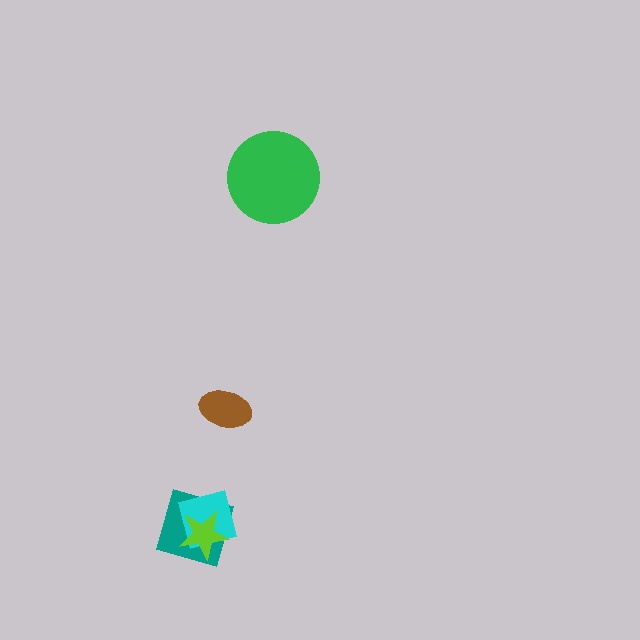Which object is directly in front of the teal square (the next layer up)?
The cyan square is directly in front of the teal square.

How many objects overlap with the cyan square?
2 objects overlap with the cyan square.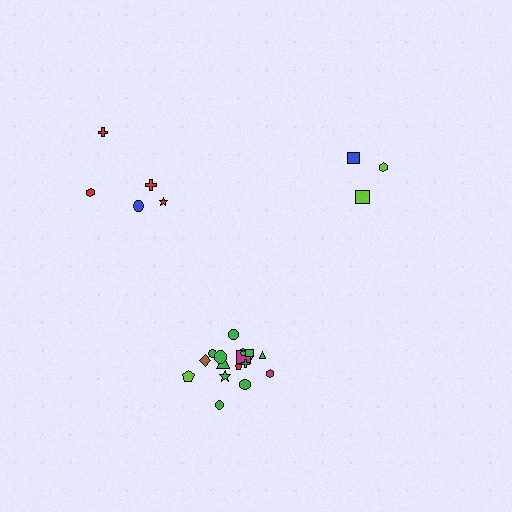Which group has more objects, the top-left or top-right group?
The top-left group.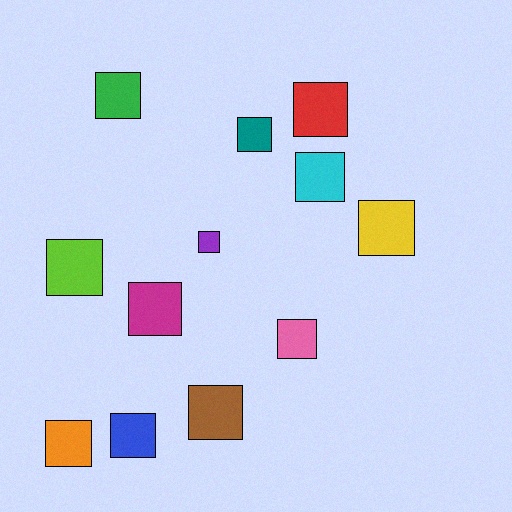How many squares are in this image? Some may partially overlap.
There are 12 squares.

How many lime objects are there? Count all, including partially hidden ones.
There is 1 lime object.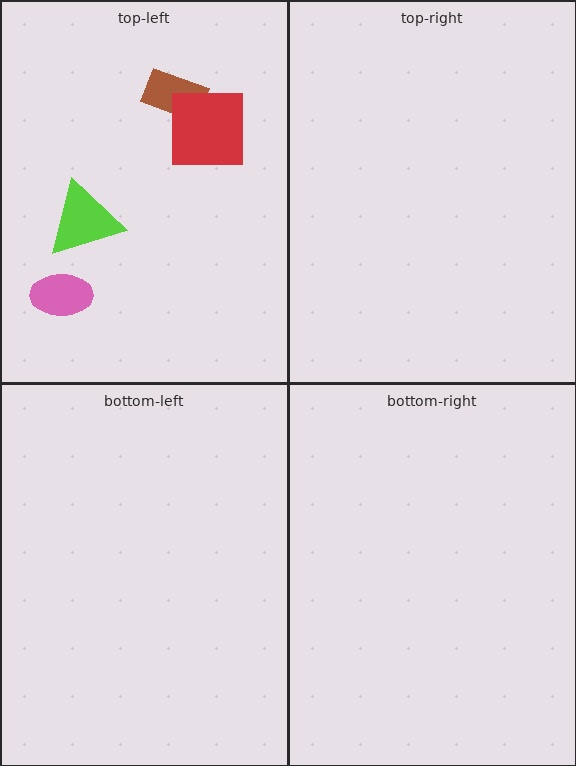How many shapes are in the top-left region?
4.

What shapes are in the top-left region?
The lime triangle, the brown rectangle, the pink ellipse, the red square.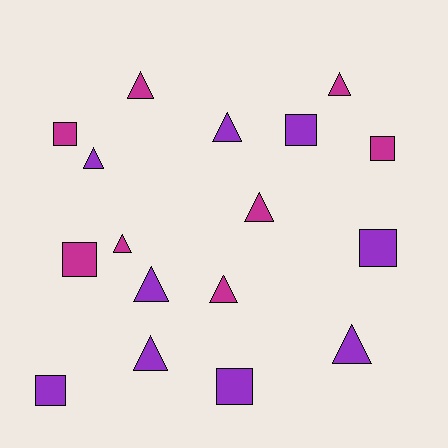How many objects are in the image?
There are 17 objects.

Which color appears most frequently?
Purple, with 9 objects.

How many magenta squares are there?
There are 3 magenta squares.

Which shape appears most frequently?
Triangle, with 10 objects.